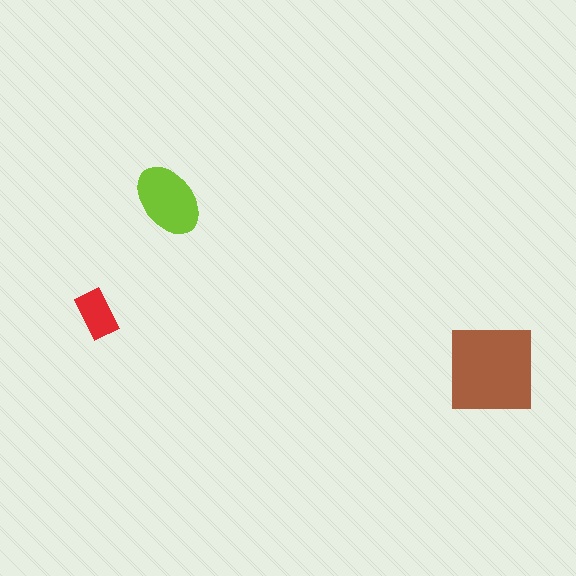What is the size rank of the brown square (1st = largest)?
1st.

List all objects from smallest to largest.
The red rectangle, the lime ellipse, the brown square.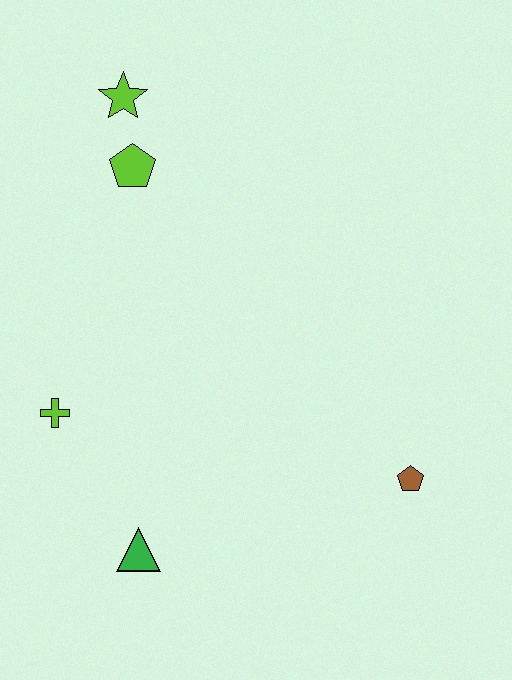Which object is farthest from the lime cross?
The brown pentagon is farthest from the lime cross.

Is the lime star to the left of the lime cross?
No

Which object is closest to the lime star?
The lime pentagon is closest to the lime star.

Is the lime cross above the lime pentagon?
No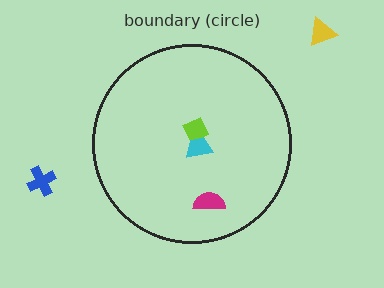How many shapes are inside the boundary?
3 inside, 2 outside.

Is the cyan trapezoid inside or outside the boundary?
Inside.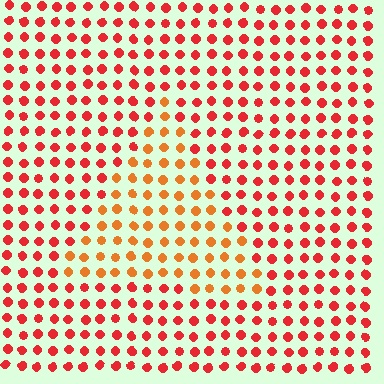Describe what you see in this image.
The image is filled with small red elements in a uniform arrangement. A triangle-shaped region is visible where the elements are tinted to a slightly different hue, forming a subtle color boundary.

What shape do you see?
I see a triangle.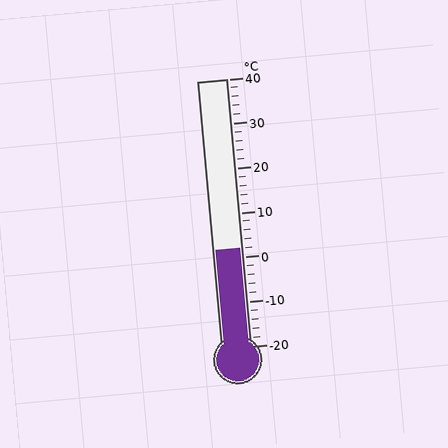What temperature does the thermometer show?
The thermometer shows approximately 2°C.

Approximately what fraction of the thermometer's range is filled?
The thermometer is filled to approximately 35% of its range.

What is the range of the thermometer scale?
The thermometer scale ranges from -20°C to 40°C.